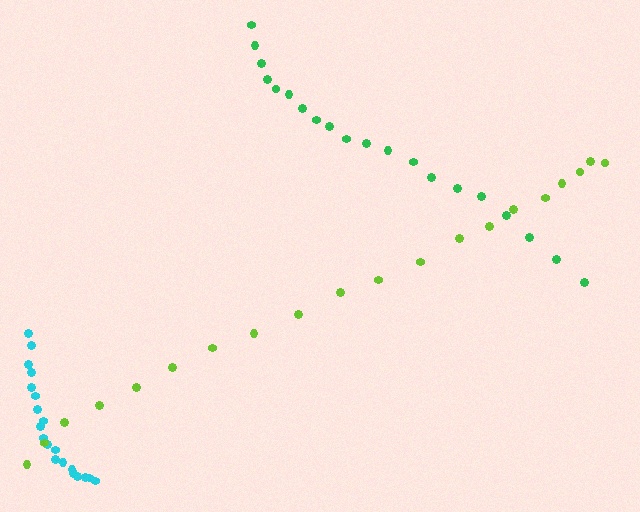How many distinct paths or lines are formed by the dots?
There are 3 distinct paths.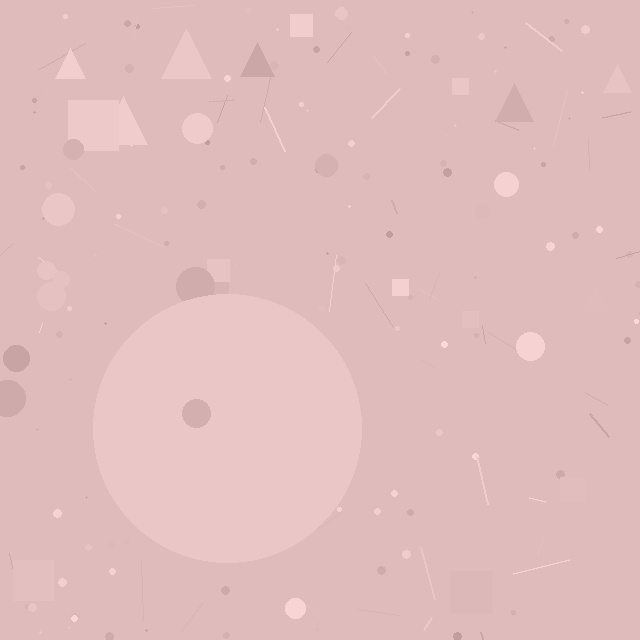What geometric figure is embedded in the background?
A circle is embedded in the background.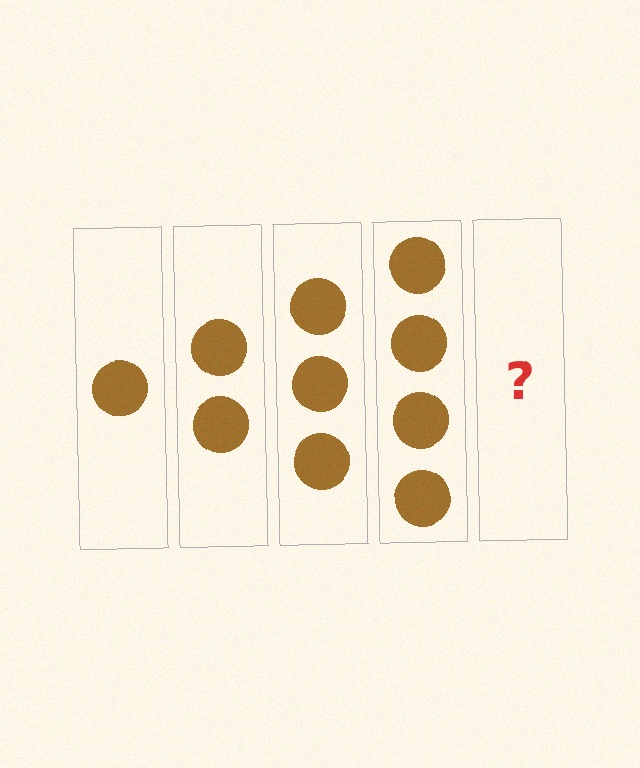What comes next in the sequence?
The next element should be 5 circles.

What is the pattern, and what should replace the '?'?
The pattern is that each step adds one more circle. The '?' should be 5 circles.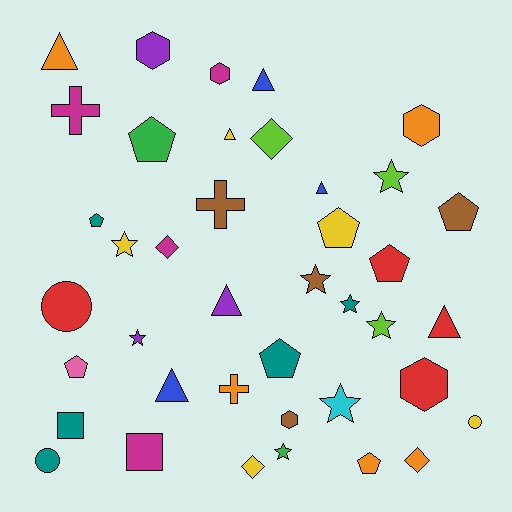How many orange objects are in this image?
There are 5 orange objects.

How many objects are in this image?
There are 40 objects.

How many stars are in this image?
There are 8 stars.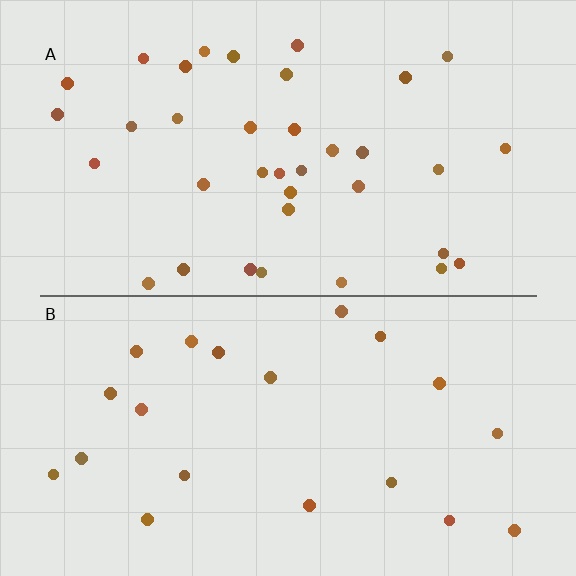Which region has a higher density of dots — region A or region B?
A (the top).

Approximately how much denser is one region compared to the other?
Approximately 1.8× — region A over region B.